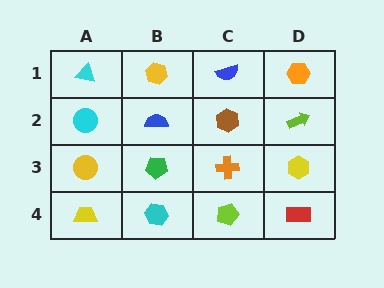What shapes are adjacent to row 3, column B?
A blue semicircle (row 2, column B), a cyan hexagon (row 4, column B), a yellow circle (row 3, column A), an orange cross (row 3, column C).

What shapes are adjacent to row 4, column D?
A yellow hexagon (row 3, column D), a lime pentagon (row 4, column C).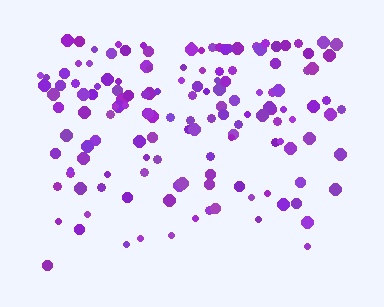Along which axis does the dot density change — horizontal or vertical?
Vertical.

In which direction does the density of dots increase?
From bottom to top, with the top side densest.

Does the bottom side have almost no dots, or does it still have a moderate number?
Still a moderate number, just noticeably fewer than the top.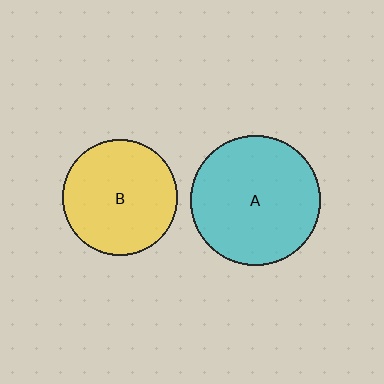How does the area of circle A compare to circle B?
Approximately 1.3 times.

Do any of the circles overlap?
No, none of the circles overlap.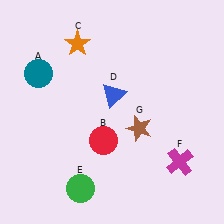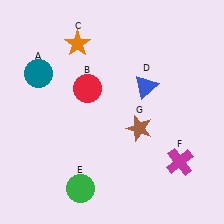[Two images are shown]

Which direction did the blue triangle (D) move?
The blue triangle (D) moved right.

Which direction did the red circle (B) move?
The red circle (B) moved up.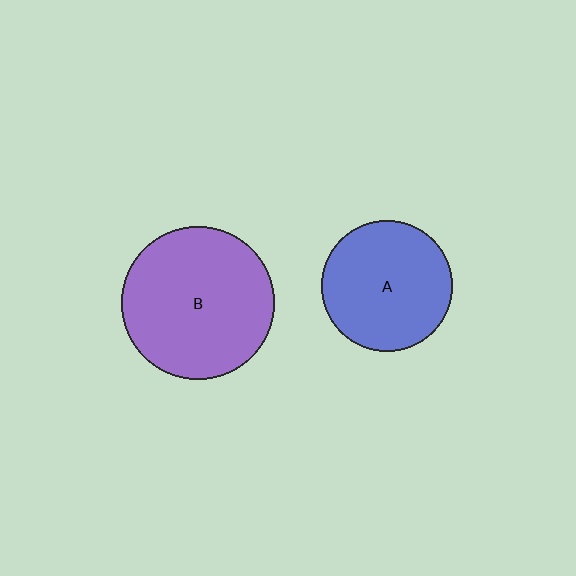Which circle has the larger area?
Circle B (purple).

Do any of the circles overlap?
No, none of the circles overlap.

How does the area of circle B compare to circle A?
Approximately 1.4 times.